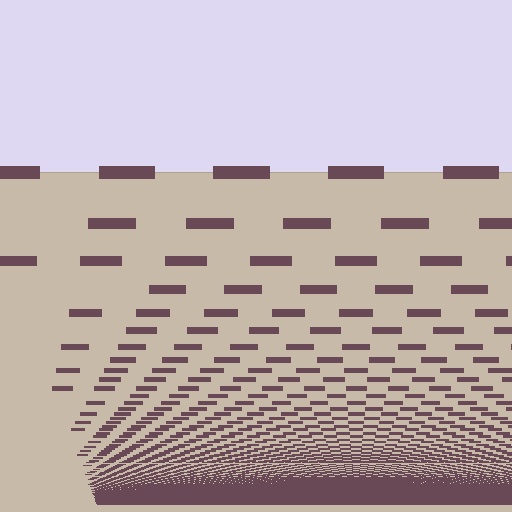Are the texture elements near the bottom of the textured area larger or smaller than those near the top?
Smaller. The gradient is inverted — elements near the bottom are smaller and denser.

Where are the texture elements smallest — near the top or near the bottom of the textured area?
Near the bottom.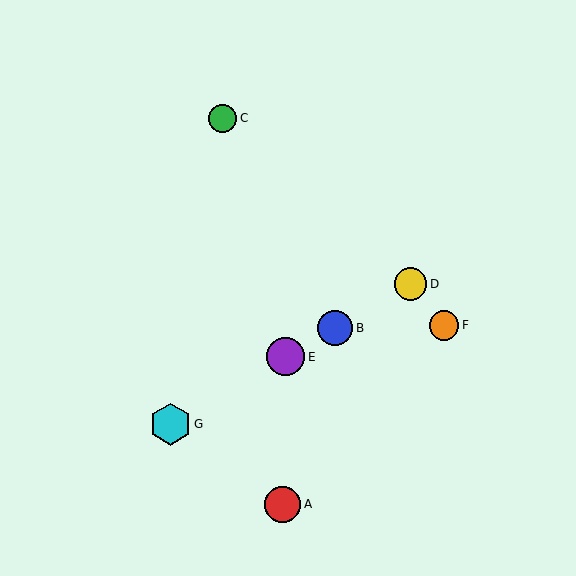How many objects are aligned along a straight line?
4 objects (B, D, E, G) are aligned along a straight line.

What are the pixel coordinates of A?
Object A is at (282, 504).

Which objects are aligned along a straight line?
Objects B, D, E, G are aligned along a straight line.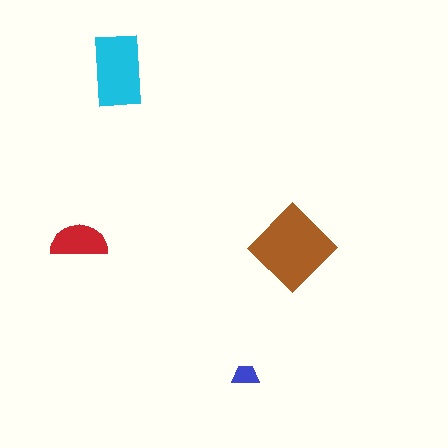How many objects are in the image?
There are 4 objects in the image.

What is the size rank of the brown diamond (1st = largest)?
1st.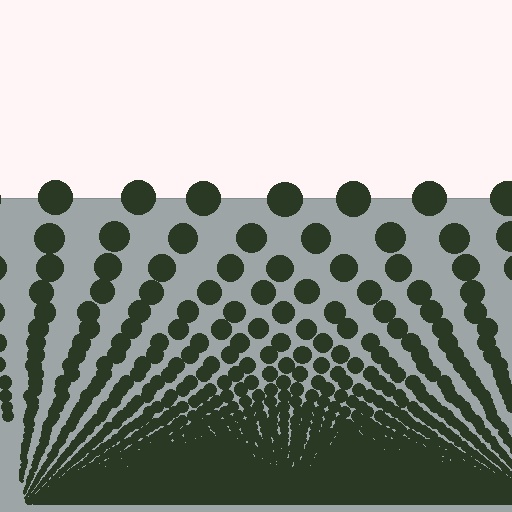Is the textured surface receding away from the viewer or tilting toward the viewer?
The surface appears to tilt toward the viewer. Texture elements get larger and sparser toward the top.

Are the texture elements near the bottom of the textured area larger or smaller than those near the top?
Smaller. The gradient is inverted — elements near the bottom are smaller and denser.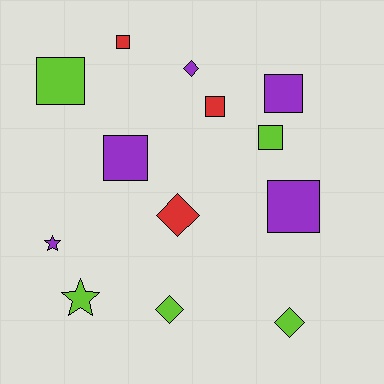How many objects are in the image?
There are 13 objects.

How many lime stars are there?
There is 1 lime star.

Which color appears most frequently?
Lime, with 5 objects.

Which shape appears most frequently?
Square, with 7 objects.